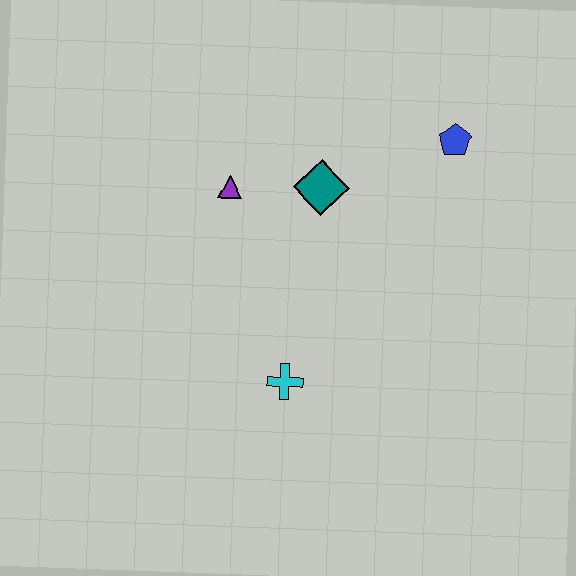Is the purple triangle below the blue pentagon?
Yes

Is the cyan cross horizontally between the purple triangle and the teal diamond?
Yes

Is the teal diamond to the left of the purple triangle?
No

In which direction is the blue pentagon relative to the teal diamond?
The blue pentagon is to the right of the teal diamond.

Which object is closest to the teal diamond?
The purple triangle is closest to the teal diamond.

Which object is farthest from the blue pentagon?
The cyan cross is farthest from the blue pentagon.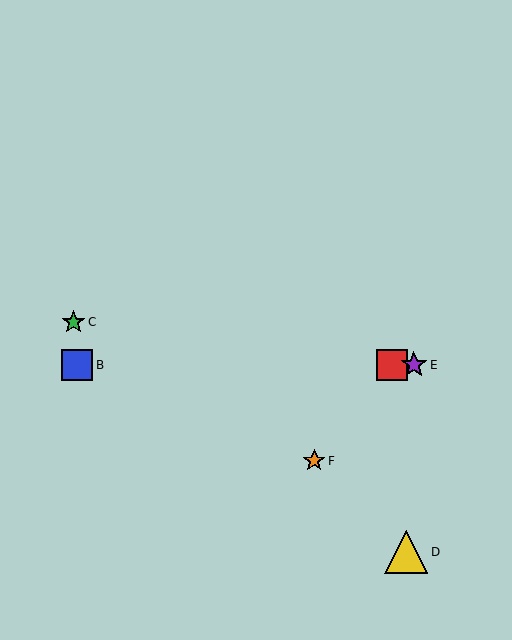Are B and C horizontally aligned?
No, B is at y≈365 and C is at y≈322.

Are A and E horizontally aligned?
Yes, both are at y≈365.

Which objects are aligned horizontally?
Objects A, B, E are aligned horizontally.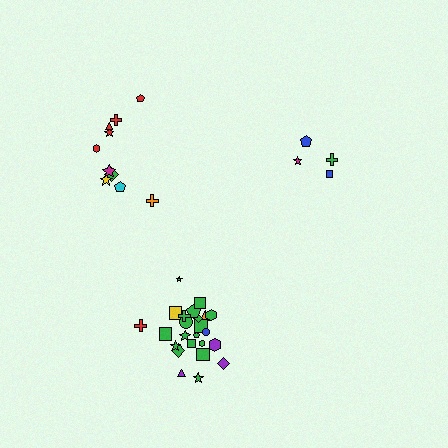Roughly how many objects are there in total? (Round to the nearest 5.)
Roughly 40 objects in total.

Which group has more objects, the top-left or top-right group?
The top-left group.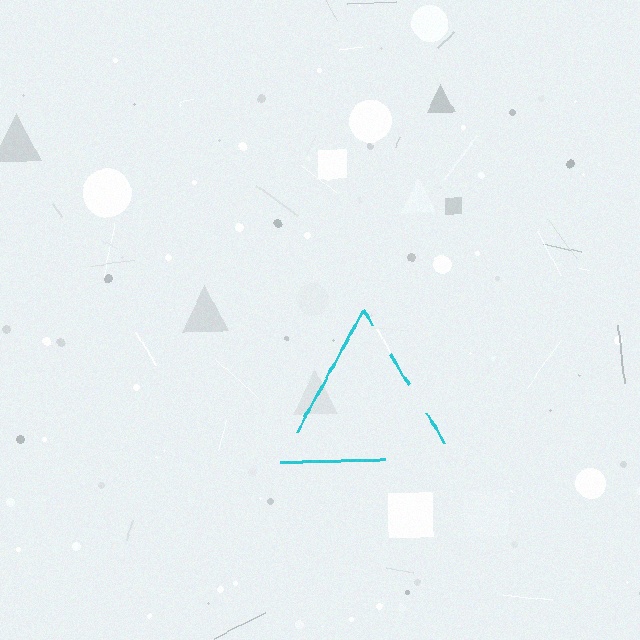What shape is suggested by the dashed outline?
The dashed outline suggests a triangle.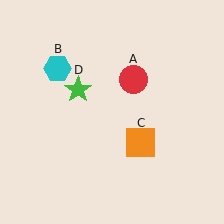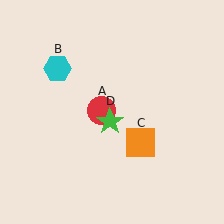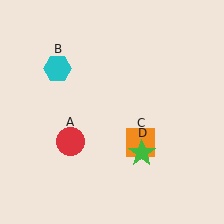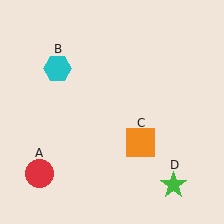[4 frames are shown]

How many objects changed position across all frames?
2 objects changed position: red circle (object A), green star (object D).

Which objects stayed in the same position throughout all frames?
Cyan hexagon (object B) and orange square (object C) remained stationary.